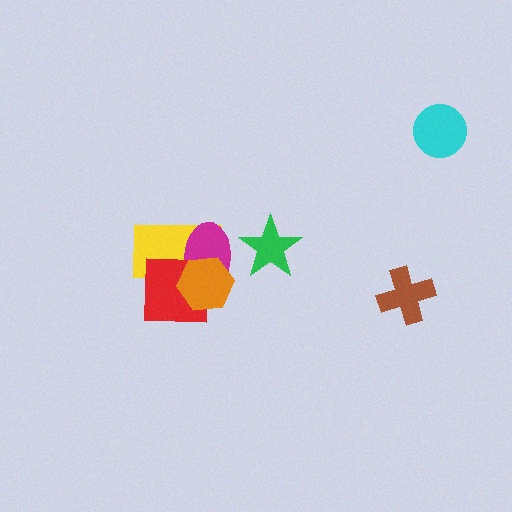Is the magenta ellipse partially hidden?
Yes, it is partially covered by another shape.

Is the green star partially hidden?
No, no other shape covers it.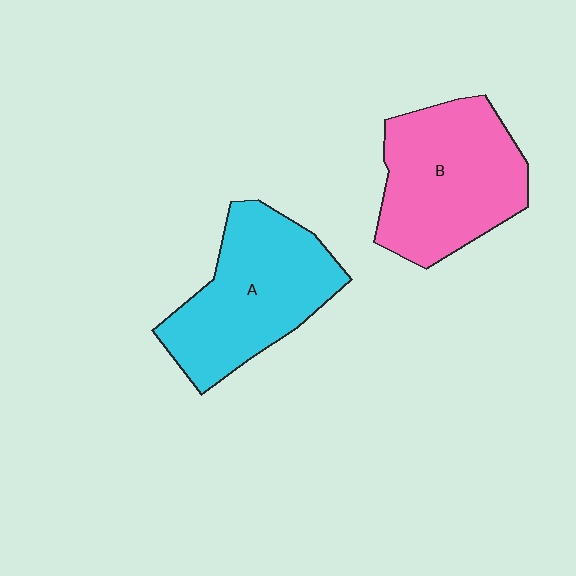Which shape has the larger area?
Shape B (pink).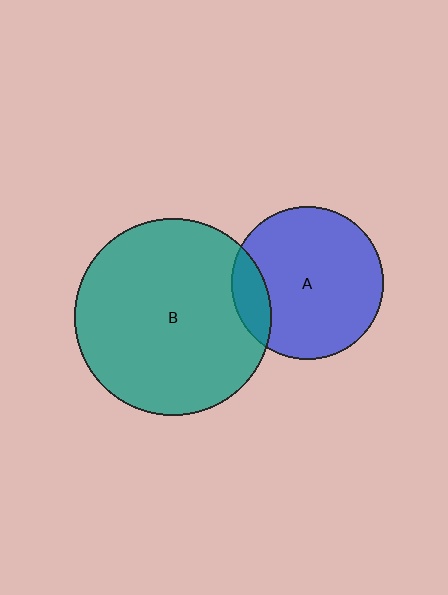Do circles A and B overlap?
Yes.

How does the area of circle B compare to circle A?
Approximately 1.7 times.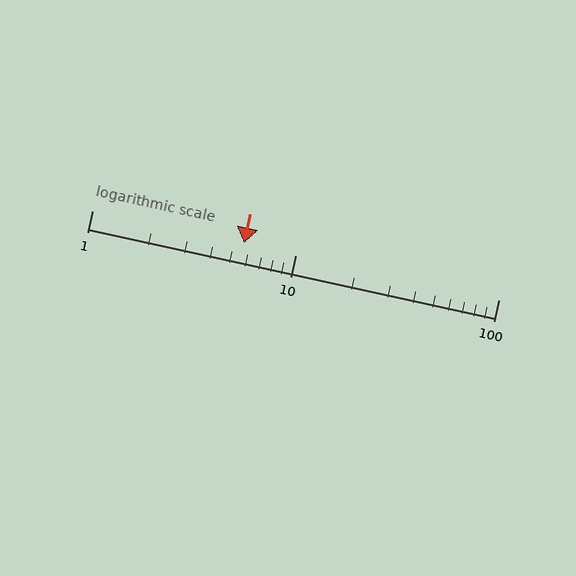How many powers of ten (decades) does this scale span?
The scale spans 2 decades, from 1 to 100.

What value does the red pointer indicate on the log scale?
The pointer indicates approximately 5.6.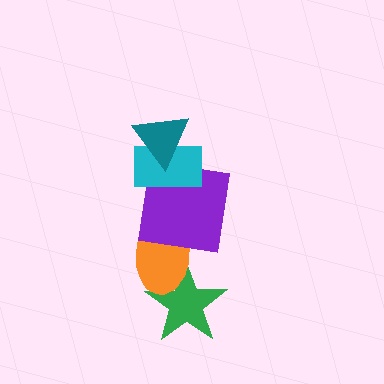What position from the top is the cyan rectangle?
The cyan rectangle is 2nd from the top.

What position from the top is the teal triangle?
The teal triangle is 1st from the top.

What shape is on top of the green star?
The orange ellipse is on top of the green star.